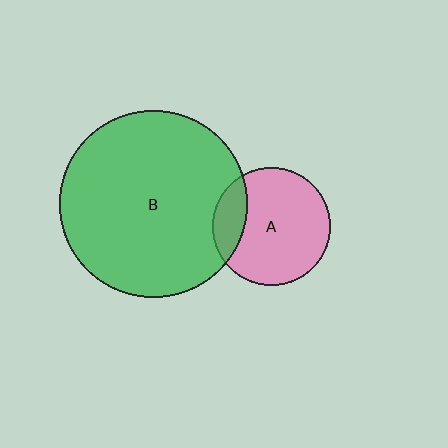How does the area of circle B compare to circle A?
Approximately 2.5 times.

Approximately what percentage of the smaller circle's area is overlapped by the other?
Approximately 20%.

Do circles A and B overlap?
Yes.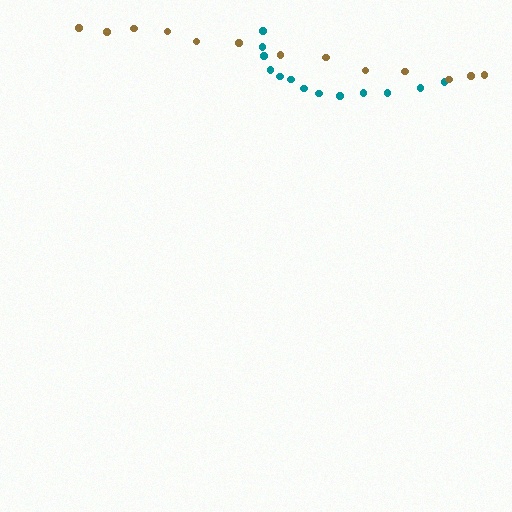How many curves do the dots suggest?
There are 2 distinct paths.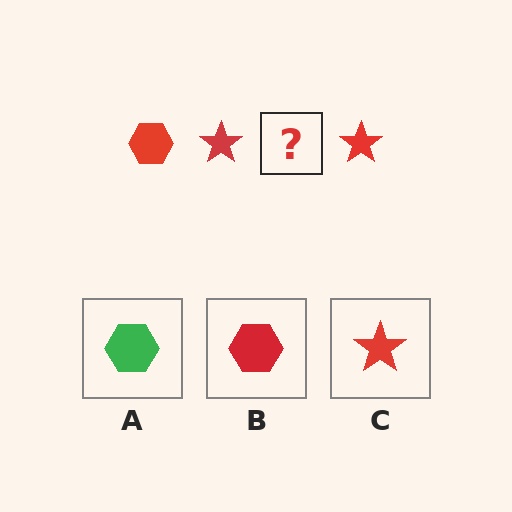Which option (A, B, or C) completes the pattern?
B.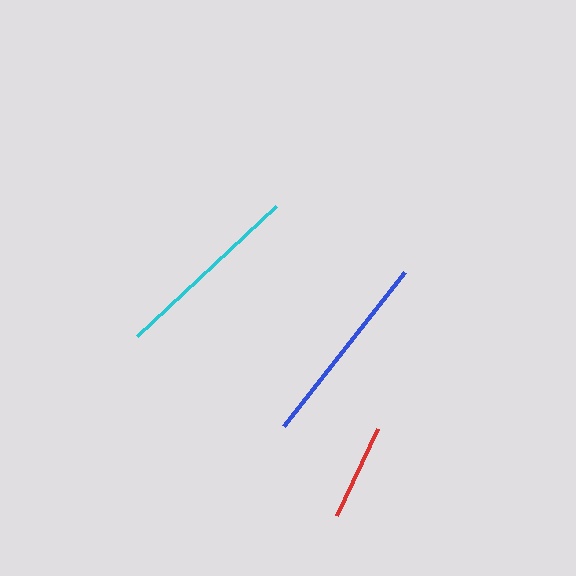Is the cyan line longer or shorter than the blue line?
The blue line is longer than the cyan line.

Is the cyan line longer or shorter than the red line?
The cyan line is longer than the red line.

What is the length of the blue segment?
The blue segment is approximately 196 pixels long.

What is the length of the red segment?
The red segment is approximately 96 pixels long.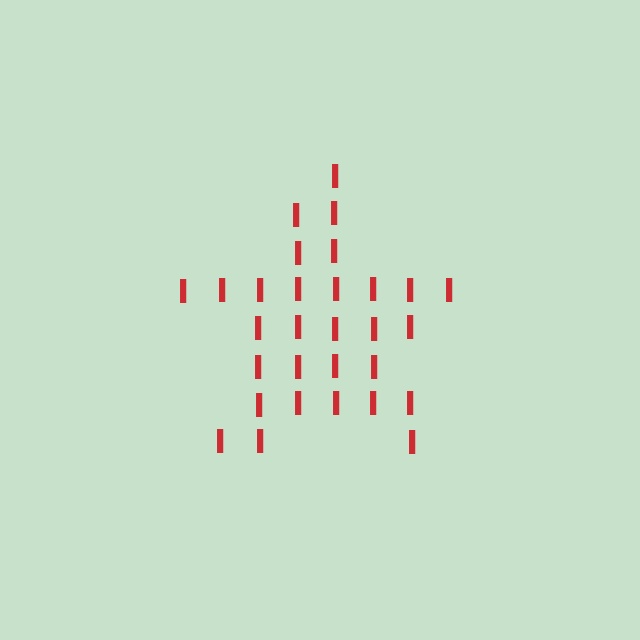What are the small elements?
The small elements are letter I's.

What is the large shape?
The large shape is a star.